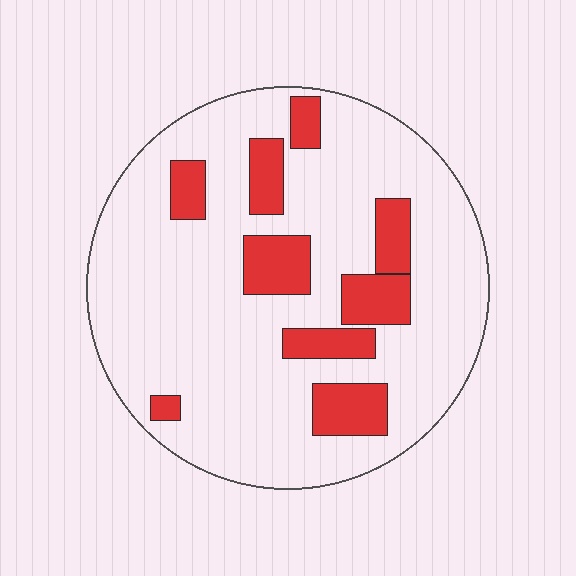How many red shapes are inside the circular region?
9.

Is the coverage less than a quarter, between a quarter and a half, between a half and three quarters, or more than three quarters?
Less than a quarter.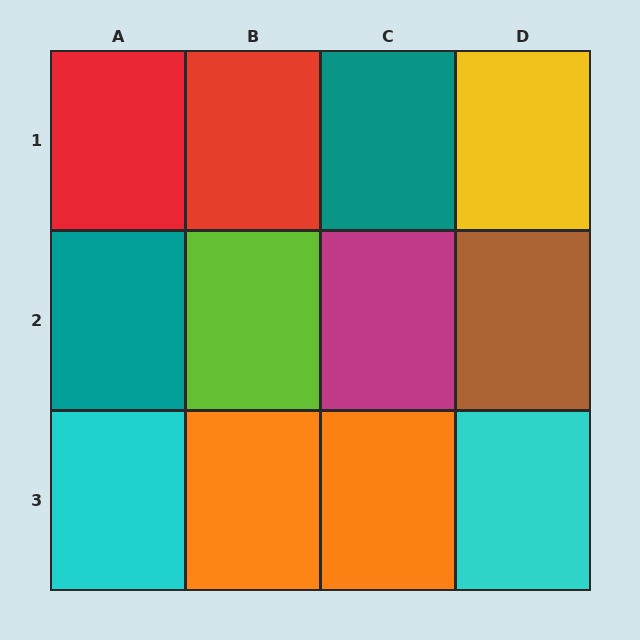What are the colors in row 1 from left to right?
Red, red, teal, yellow.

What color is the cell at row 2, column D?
Brown.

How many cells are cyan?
2 cells are cyan.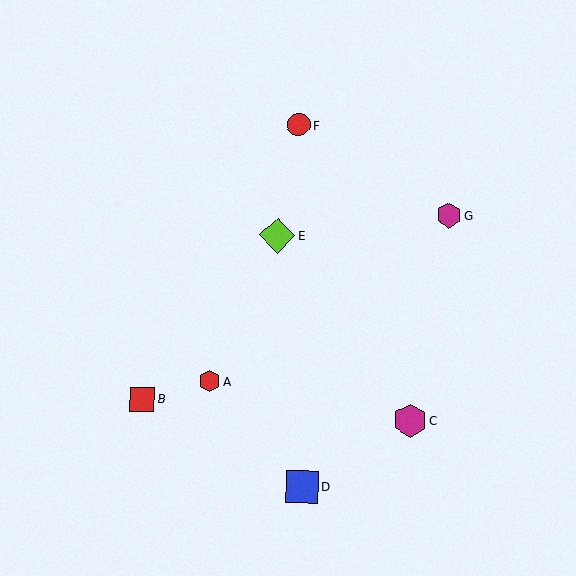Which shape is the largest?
The lime diamond (labeled E) is the largest.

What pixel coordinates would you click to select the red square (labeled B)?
Click at (142, 399) to select the red square B.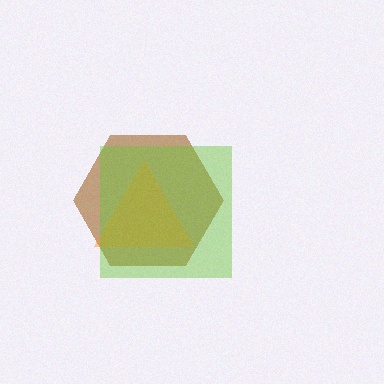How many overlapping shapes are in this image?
There are 3 overlapping shapes in the image.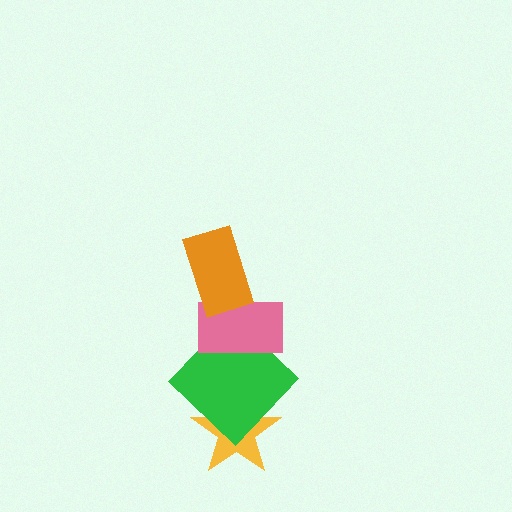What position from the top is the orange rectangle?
The orange rectangle is 1st from the top.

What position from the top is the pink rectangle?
The pink rectangle is 2nd from the top.